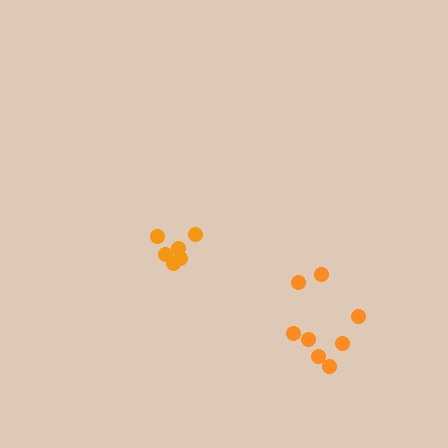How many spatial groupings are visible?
There are 2 spatial groupings.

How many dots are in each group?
Group 1: 6 dots, Group 2: 8 dots (14 total).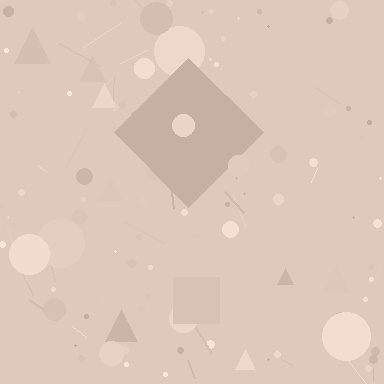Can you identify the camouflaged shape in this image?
The camouflaged shape is a diamond.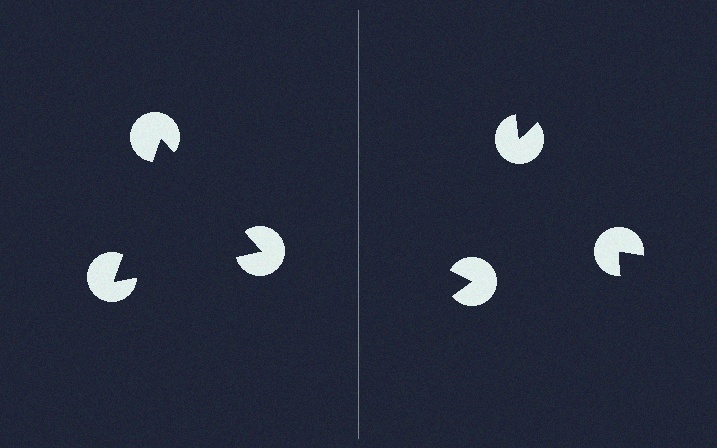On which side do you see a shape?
An illusory triangle appears on the left side. On the right side the wedge cuts are rotated, so no coherent shape forms.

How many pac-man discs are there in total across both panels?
6 — 3 on each side.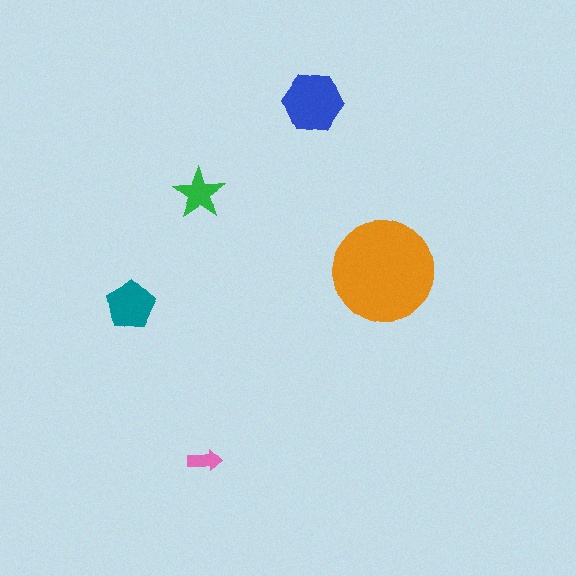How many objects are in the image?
There are 5 objects in the image.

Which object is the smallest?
The pink arrow.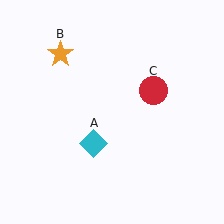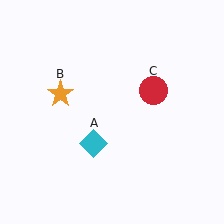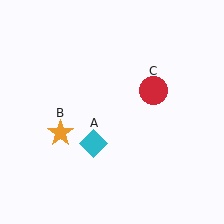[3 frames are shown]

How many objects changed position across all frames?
1 object changed position: orange star (object B).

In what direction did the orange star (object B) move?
The orange star (object B) moved down.